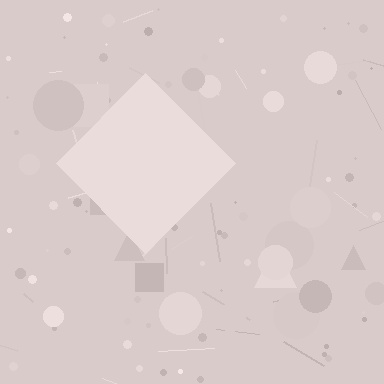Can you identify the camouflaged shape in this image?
The camouflaged shape is a diamond.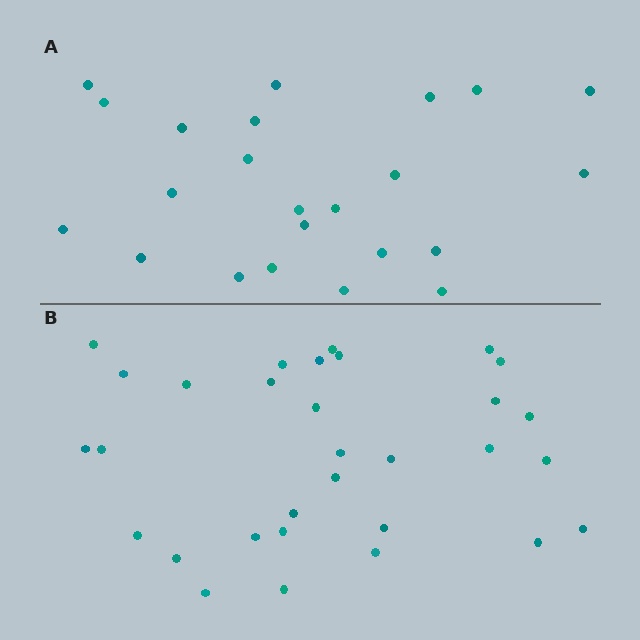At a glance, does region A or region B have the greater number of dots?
Region B (the bottom region) has more dots.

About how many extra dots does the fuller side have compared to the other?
Region B has roughly 8 or so more dots than region A.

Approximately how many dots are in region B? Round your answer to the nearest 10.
About 30 dots. (The exact count is 31, which rounds to 30.)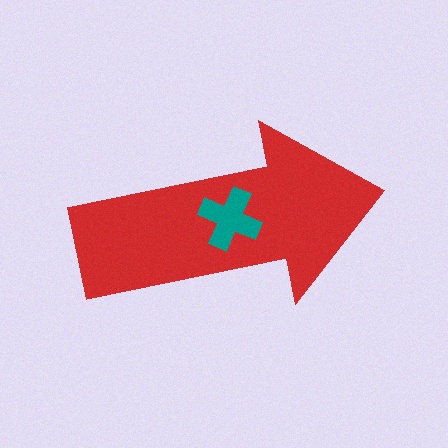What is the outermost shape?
The red arrow.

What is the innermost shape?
The teal cross.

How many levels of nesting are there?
2.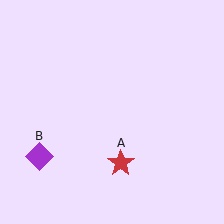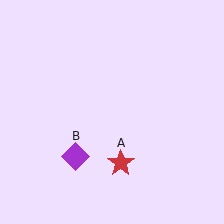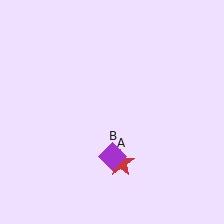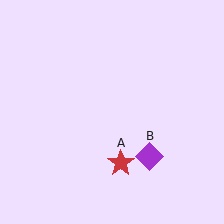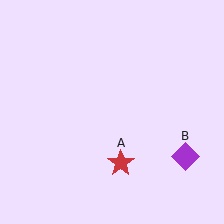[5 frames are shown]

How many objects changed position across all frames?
1 object changed position: purple diamond (object B).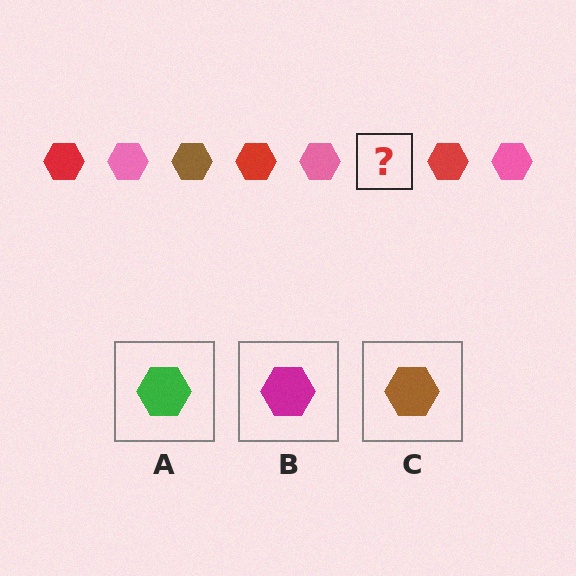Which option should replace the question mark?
Option C.